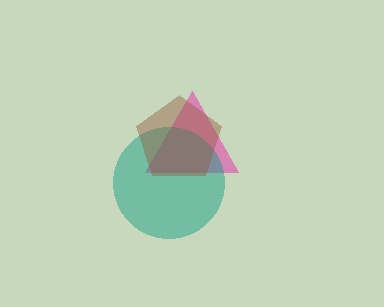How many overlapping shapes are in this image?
There are 3 overlapping shapes in the image.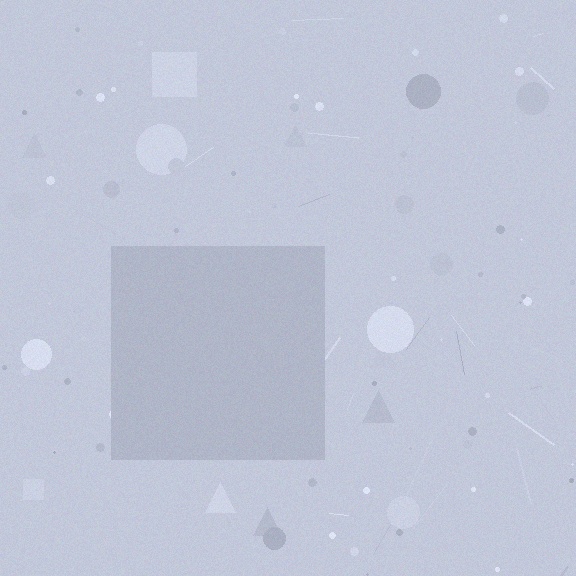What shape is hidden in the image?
A square is hidden in the image.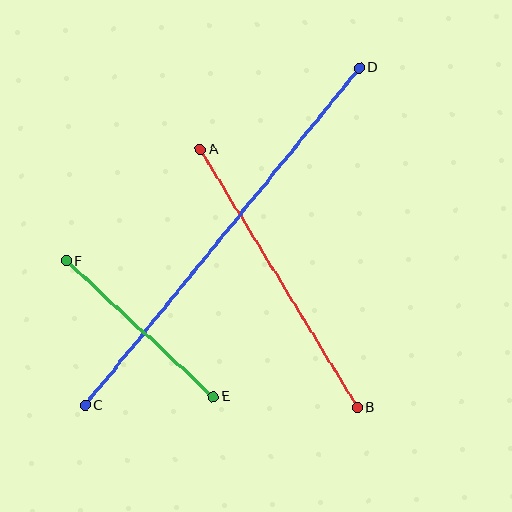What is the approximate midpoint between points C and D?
The midpoint is at approximately (222, 236) pixels.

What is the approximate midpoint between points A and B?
The midpoint is at approximately (279, 279) pixels.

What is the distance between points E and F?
The distance is approximately 200 pixels.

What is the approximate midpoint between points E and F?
The midpoint is at approximately (140, 329) pixels.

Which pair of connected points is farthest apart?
Points C and D are farthest apart.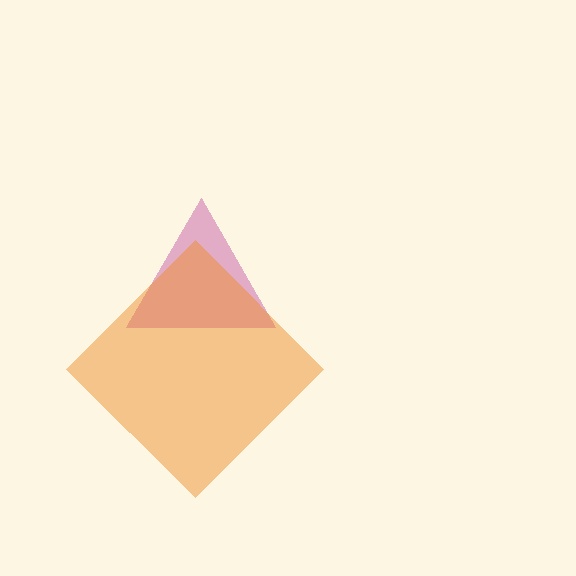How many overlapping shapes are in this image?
There are 2 overlapping shapes in the image.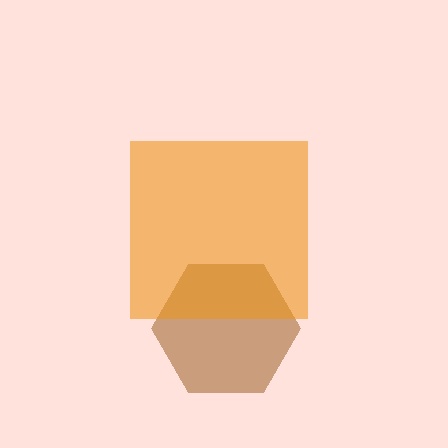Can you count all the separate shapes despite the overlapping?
Yes, there are 2 separate shapes.